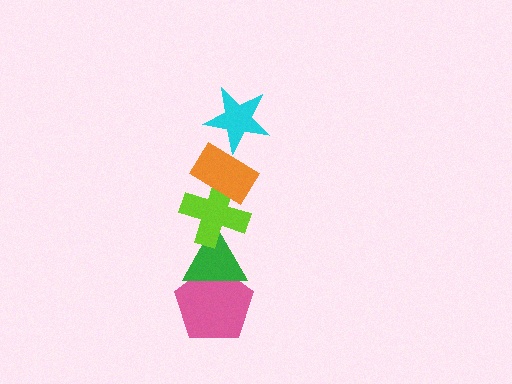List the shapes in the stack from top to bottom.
From top to bottom: the cyan star, the orange rectangle, the lime cross, the green triangle, the pink pentagon.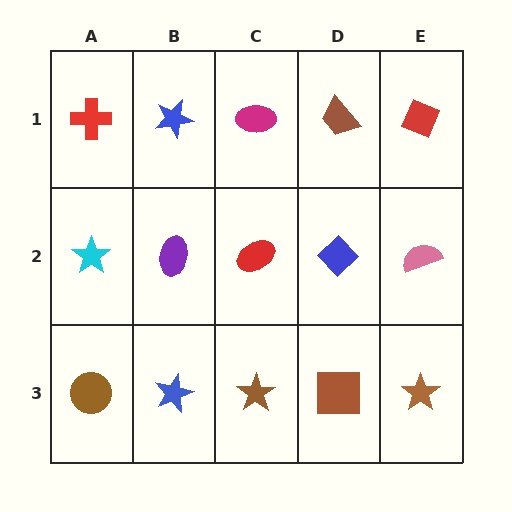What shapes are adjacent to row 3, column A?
A cyan star (row 2, column A), a blue star (row 3, column B).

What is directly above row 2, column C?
A magenta ellipse.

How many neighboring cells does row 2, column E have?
3.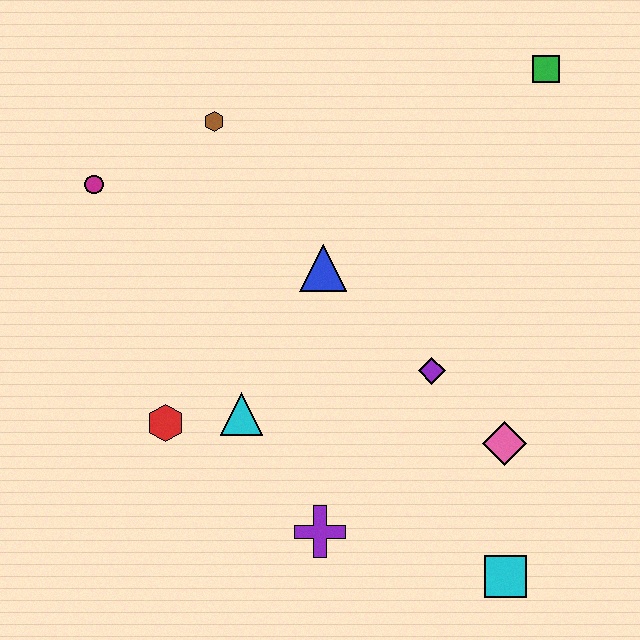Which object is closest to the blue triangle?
The purple diamond is closest to the blue triangle.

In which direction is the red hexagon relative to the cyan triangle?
The red hexagon is to the left of the cyan triangle.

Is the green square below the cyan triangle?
No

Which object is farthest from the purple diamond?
The magenta circle is farthest from the purple diamond.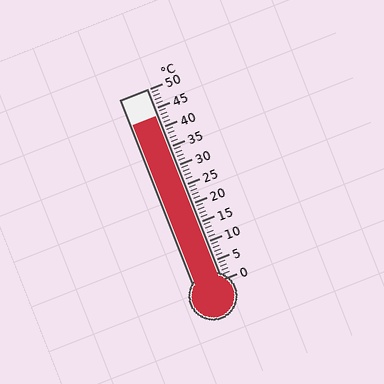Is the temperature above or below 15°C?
The temperature is above 15°C.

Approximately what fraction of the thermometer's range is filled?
The thermometer is filled to approximately 85% of its range.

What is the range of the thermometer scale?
The thermometer scale ranges from 0°C to 50°C.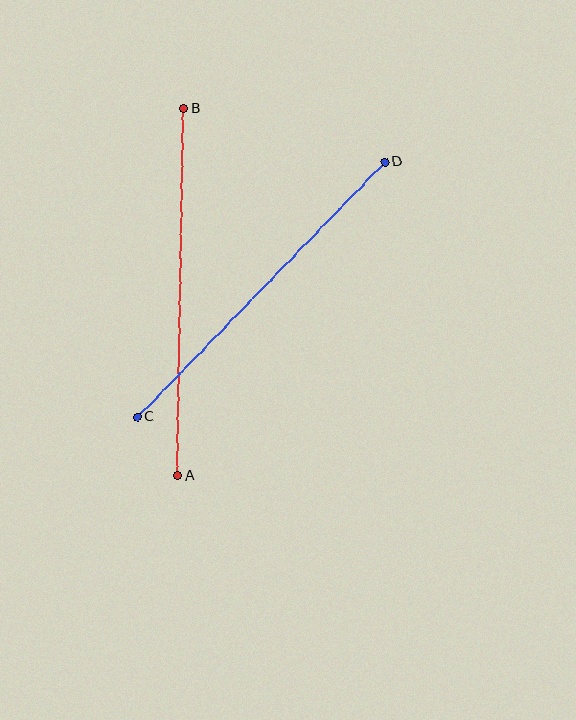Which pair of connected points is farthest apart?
Points A and B are farthest apart.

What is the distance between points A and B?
The distance is approximately 367 pixels.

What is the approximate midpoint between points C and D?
The midpoint is at approximately (261, 289) pixels.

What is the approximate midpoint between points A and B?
The midpoint is at approximately (181, 292) pixels.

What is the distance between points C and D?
The distance is approximately 355 pixels.